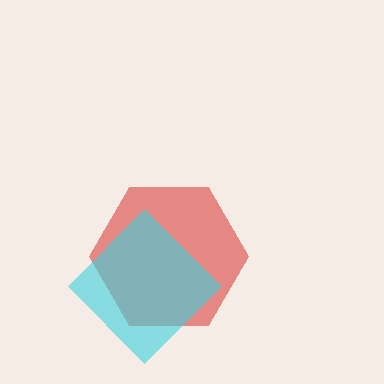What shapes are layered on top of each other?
The layered shapes are: a red hexagon, a cyan diamond.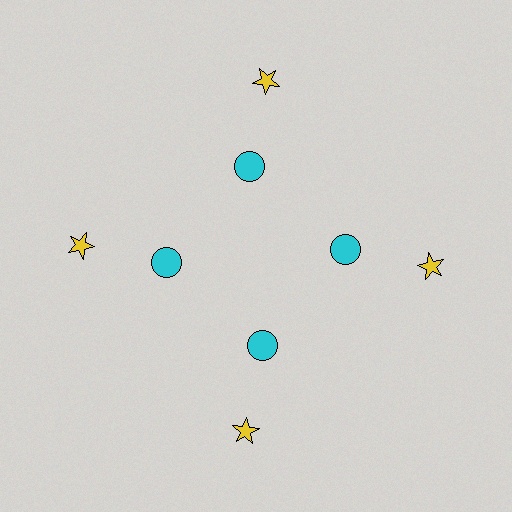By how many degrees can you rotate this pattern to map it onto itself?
The pattern maps onto itself every 90 degrees of rotation.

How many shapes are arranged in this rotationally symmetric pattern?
There are 8 shapes, arranged in 4 groups of 2.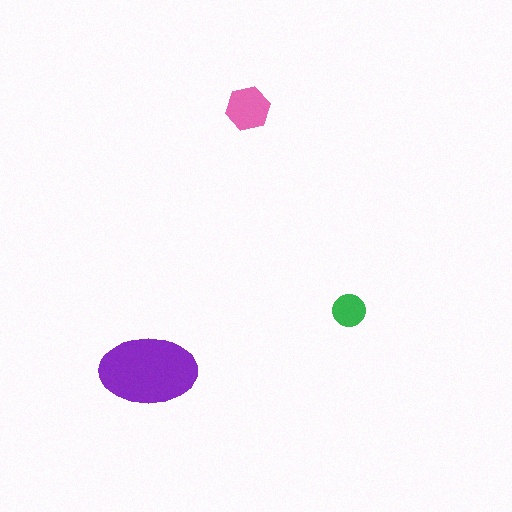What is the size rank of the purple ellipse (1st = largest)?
1st.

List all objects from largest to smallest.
The purple ellipse, the pink hexagon, the green circle.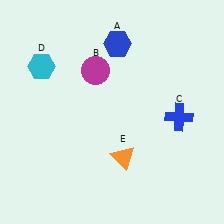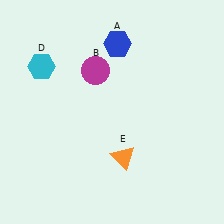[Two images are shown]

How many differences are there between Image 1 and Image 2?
There is 1 difference between the two images.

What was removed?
The blue cross (C) was removed in Image 2.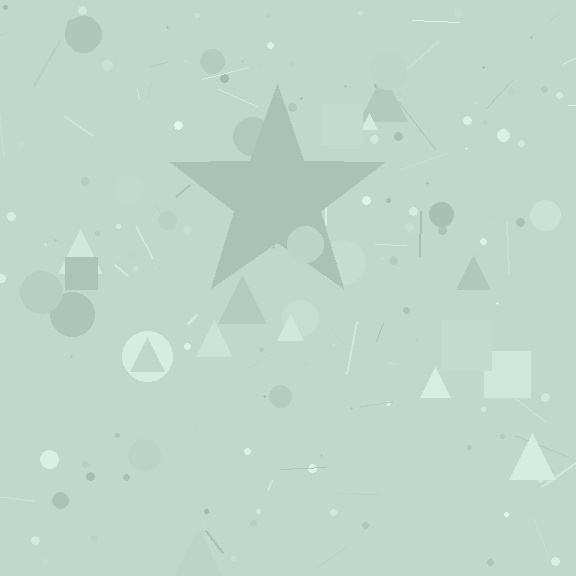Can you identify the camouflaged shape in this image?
The camouflaged shape is a star.